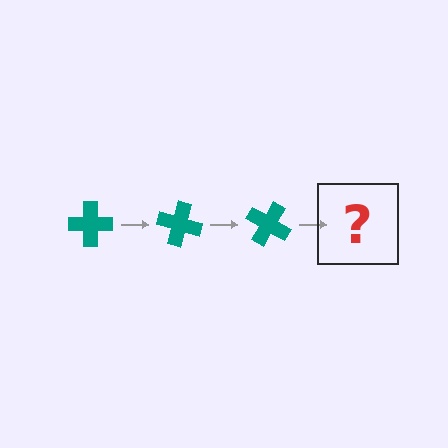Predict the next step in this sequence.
The next step is a teal cross rotated 45 degrees.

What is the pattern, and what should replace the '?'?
The pattern is that the cross rotates 15 degrees each step. The '?' should be a teal cross rotated 45 degrees.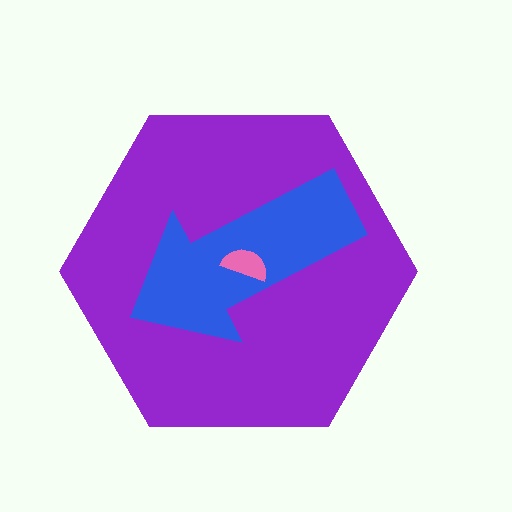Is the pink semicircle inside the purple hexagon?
Yes.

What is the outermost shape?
The purple hexagon.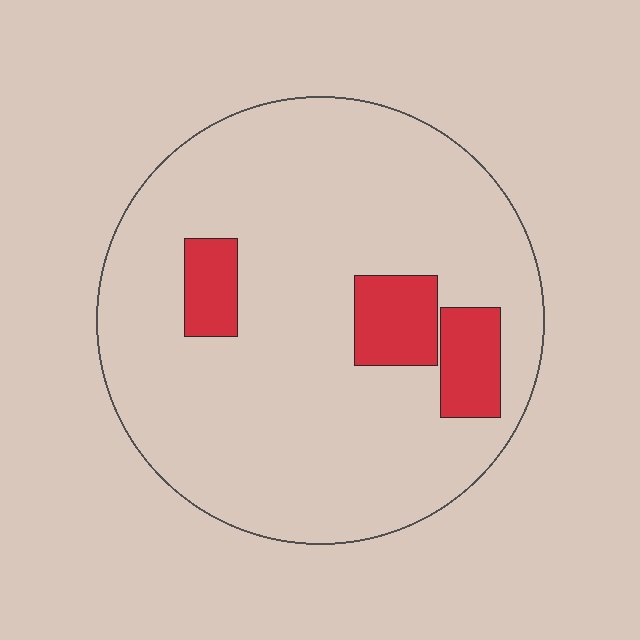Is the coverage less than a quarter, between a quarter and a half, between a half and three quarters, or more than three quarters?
Less than a quarter.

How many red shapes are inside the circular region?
3.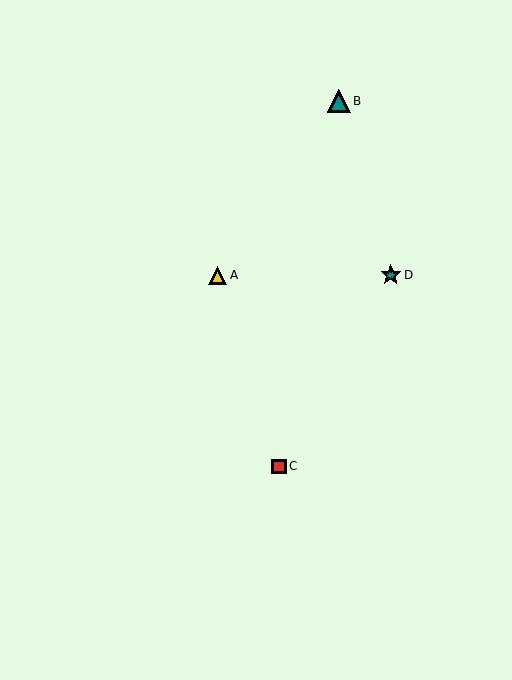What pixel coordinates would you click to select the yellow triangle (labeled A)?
Click at (218, 275) to select the yellow triangle A.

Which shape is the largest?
The teal triangle (labeled B) is the largest.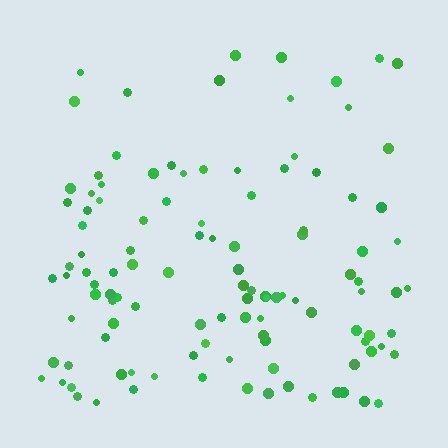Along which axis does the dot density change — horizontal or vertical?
Vertical.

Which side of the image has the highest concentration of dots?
The bottom.